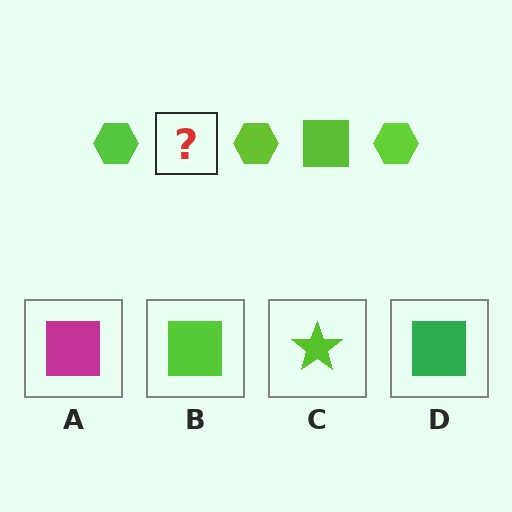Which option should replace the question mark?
Option B.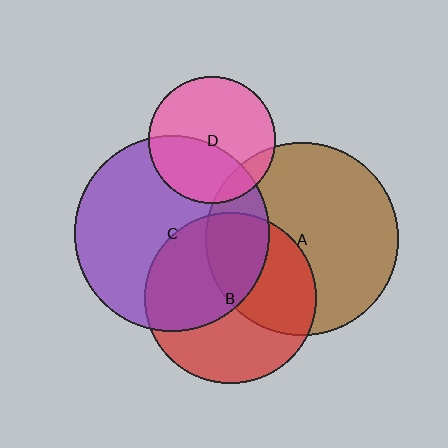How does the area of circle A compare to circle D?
Approximately 2.3 times.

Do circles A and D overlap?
Yes.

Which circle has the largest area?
Circle C (purple).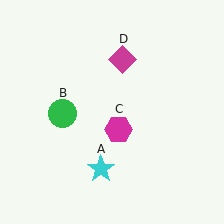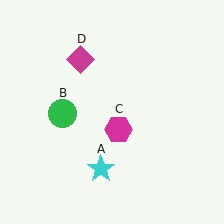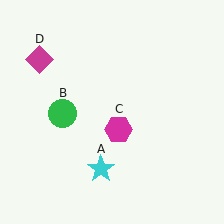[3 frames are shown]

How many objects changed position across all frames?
1 object changed position: magenta diamond (object D).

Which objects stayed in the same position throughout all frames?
Cyan star (object A) and green circle (object B) and magenta hexagon (object C) remained stationary.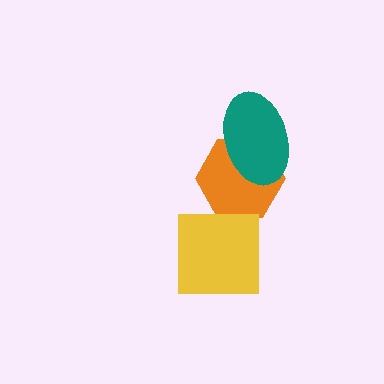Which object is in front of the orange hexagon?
The teal ellipse is in front of the orange hexagon.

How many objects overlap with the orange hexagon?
1 object overlaps with the orange hexagon.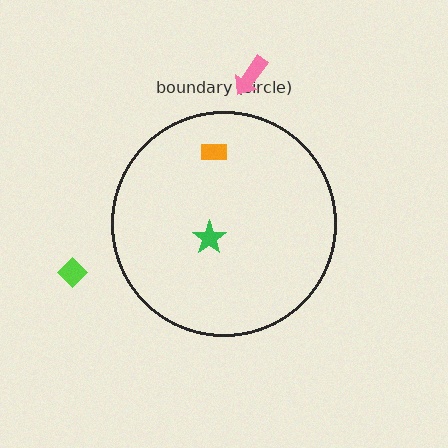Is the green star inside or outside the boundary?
Inside.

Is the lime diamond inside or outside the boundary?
Outside.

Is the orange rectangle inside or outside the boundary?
Inside.